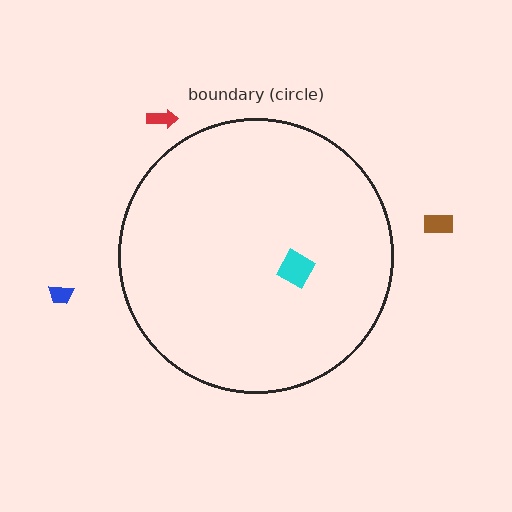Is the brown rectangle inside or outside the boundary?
Outside.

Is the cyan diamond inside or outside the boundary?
Inside.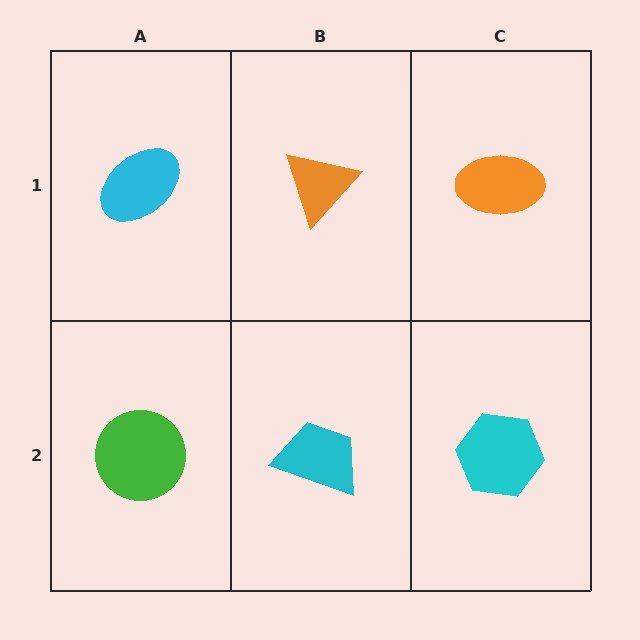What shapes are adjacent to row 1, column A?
A green circle (row 2, column A), an orange triangle (row 1, column B).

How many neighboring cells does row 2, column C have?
2.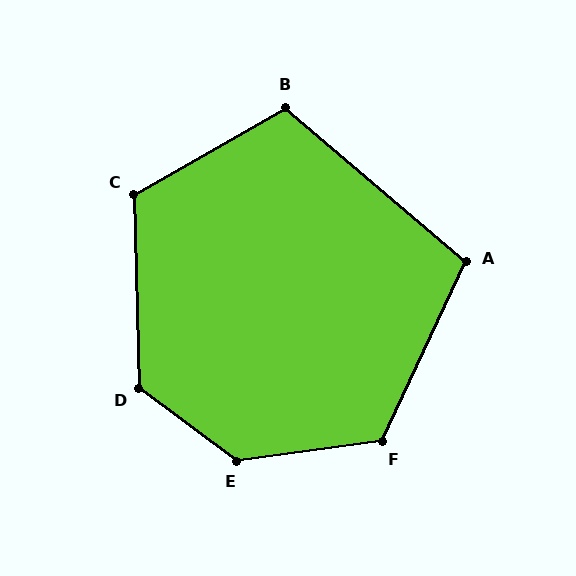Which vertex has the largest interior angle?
E, at approximately 136 degrees.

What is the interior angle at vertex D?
Approximately 128 degrees (obtuse).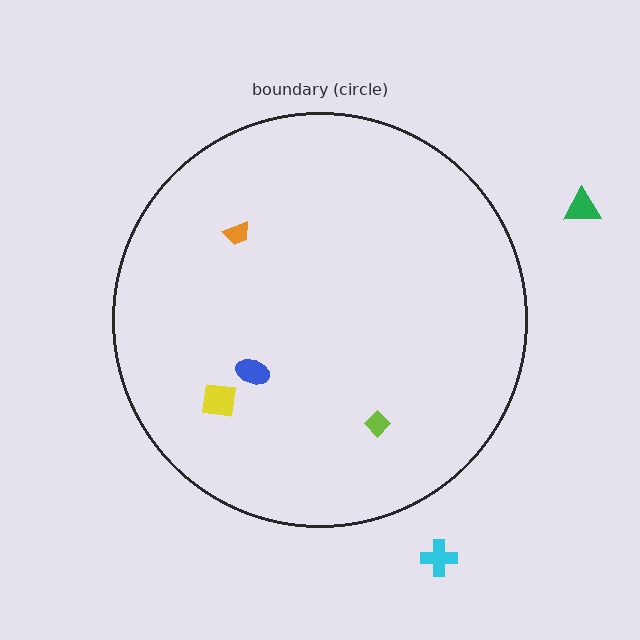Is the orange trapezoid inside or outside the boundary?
Inside.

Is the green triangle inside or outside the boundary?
Outside.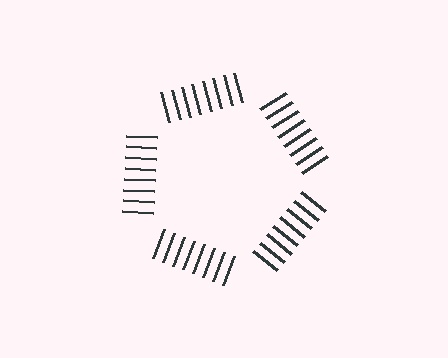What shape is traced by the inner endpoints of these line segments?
An illusory pentagon — the line segments terminate on its edges but no continuous stroke is drawn.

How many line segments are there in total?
40 — 8 along each of the 5 edges.